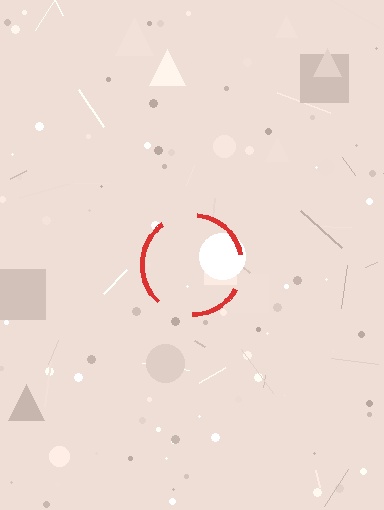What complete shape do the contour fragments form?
The contour fragments form a circle.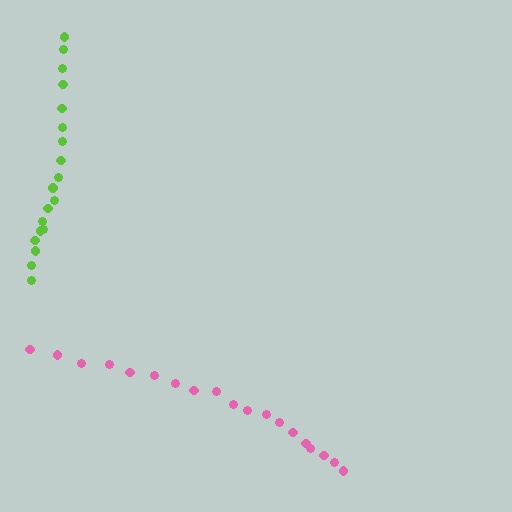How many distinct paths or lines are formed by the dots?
There are 2 distinct paths.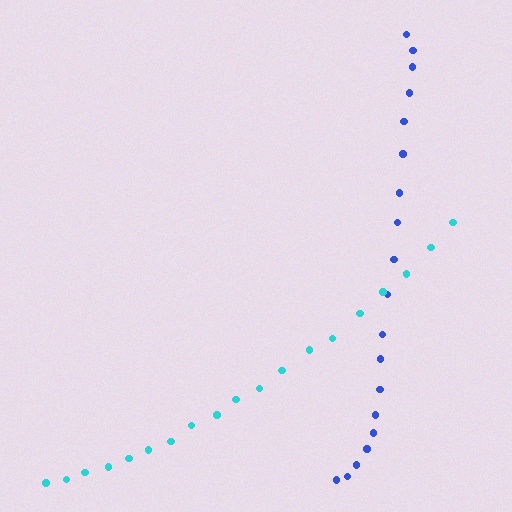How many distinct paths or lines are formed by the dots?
There are 2 distinct paths.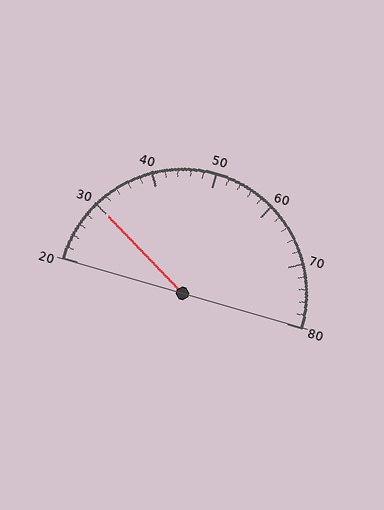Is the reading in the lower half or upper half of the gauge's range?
The reading is in the lower half of the range (20 to 80).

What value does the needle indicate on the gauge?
The needle indicates approximately 30.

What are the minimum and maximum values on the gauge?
The gauge ranges from 20 to 80.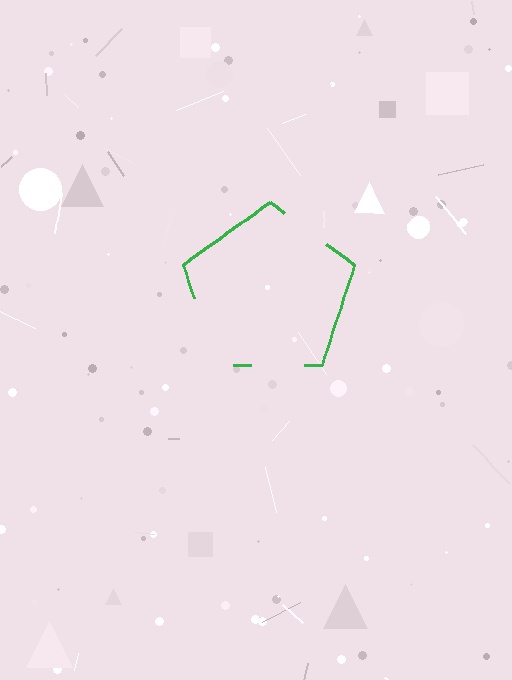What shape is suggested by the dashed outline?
The dashed outline suggests a pentagon.